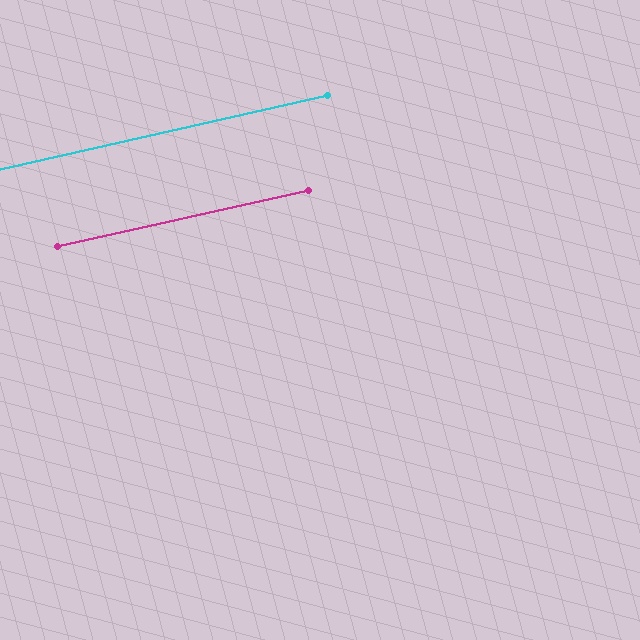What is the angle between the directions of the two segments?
Approximately 0 degrees.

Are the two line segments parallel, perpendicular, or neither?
Parallel — their directions differ by only 0.1°.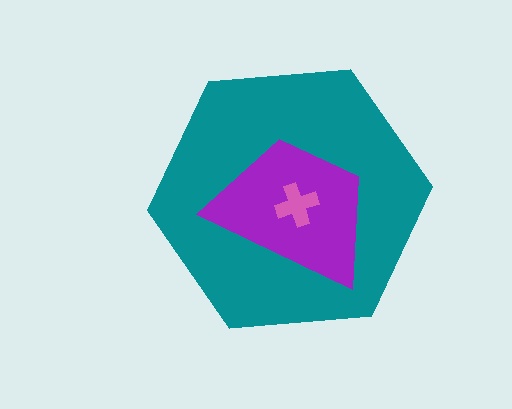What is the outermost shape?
The teal hexagon.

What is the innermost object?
The pink cross.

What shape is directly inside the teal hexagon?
The purple trapezoid.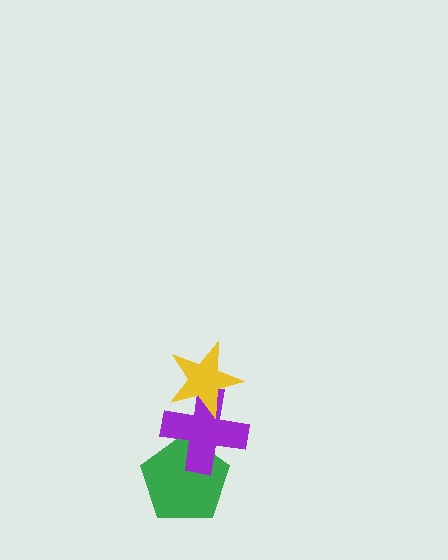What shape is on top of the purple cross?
The yellow star is on top of the purple cross.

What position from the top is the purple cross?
The purple cross is 2nd from the top.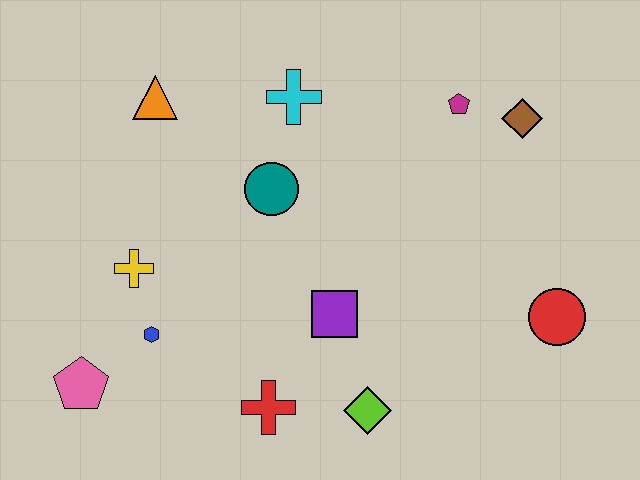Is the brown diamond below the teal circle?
No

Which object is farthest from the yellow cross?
The red circle is farthest from the yellow cross.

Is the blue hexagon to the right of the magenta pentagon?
No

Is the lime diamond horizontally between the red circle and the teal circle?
Yes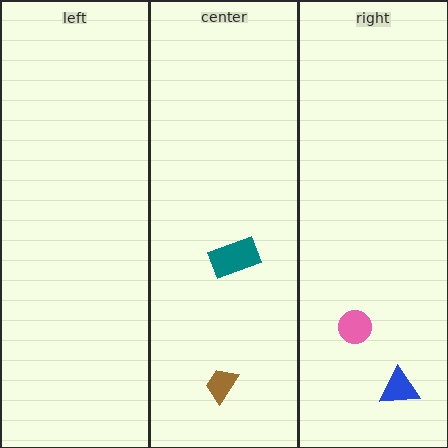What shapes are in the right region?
The blue triangle, the pink circle.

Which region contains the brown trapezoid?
The center region.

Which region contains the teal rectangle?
The center region.